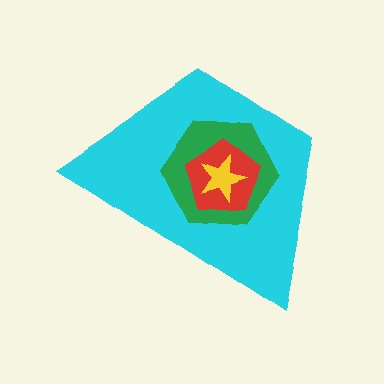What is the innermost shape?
The yellow star.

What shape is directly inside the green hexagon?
The red pentagon.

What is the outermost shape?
The cyan trapezoid.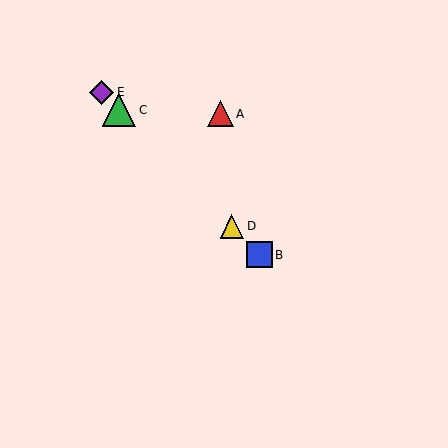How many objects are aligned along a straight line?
4 objects (B, C, D, E) are aligned along a straight line.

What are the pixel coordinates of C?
Object C is at (119, 110).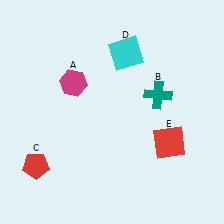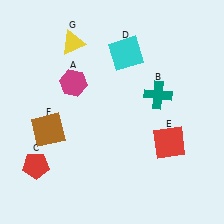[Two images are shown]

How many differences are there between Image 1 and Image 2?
There are 2 differences between the two images.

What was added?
A brown square (F), a yellow triangle (G) were added in Image 2.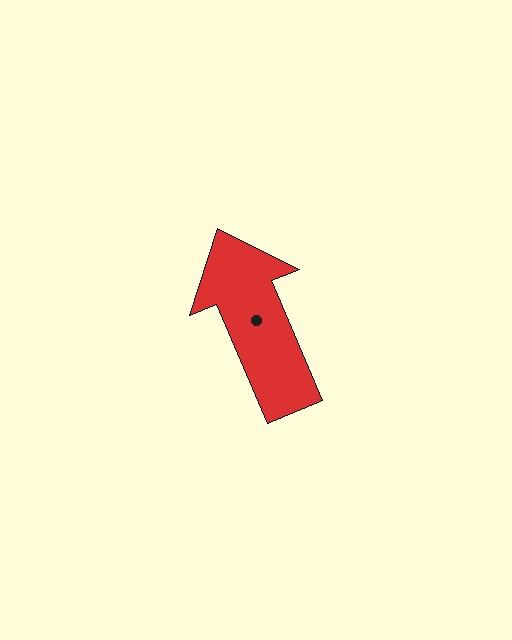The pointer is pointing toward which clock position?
Roughly 11 o'clock.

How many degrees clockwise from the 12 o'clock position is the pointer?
Approximately 337 degrees.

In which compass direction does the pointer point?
Northwest.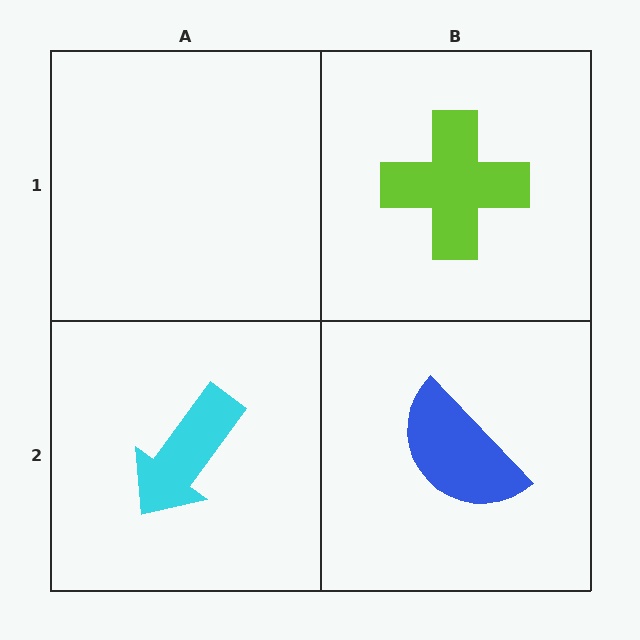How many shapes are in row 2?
2 shapes.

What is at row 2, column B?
A blue semicircle.